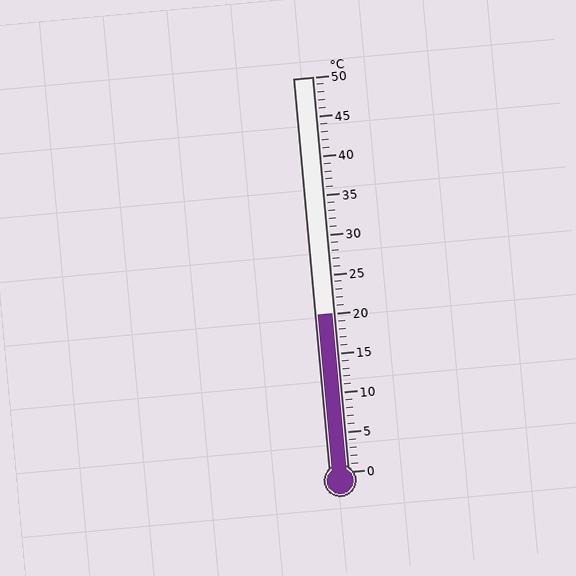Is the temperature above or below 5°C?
The temperature is above 5°C.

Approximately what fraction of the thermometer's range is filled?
The thermometer is filled to approximately 40% of its range.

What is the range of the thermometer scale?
The thermometer scale ranges from 0°C to 50°C.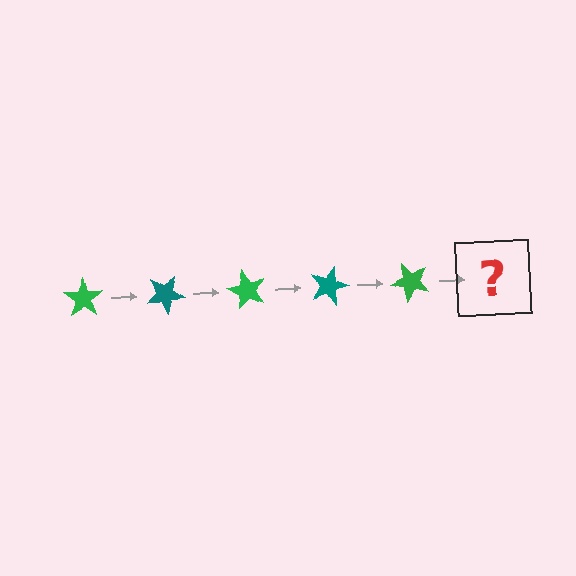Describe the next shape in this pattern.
It should be a teal star, rotated 150 degrees from the start.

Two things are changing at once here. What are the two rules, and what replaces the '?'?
The two rules are that it rotates 30 degrees each step and the color cycles through green and teal. The '?' should be a teal star, rotated 150 degrees from the start.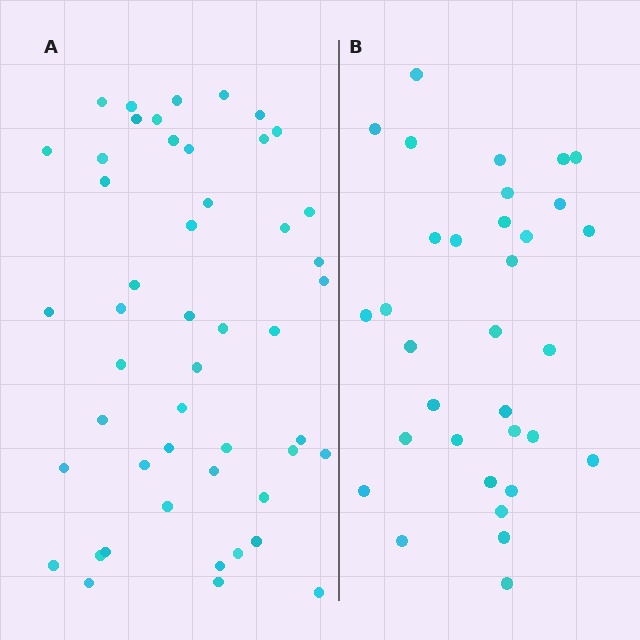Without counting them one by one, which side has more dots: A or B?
Region A (the left region) has more dots.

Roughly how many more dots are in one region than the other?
Region A has approximately 15 more dots than region B.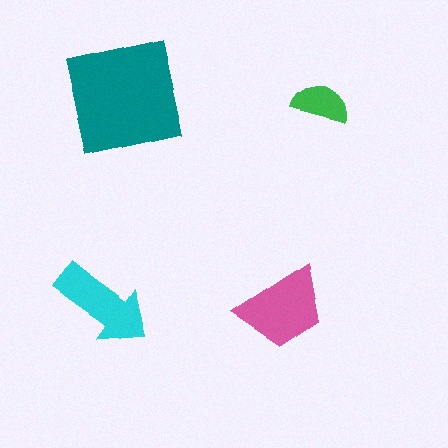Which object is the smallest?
The green semicircle.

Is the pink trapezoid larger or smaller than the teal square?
Smaller.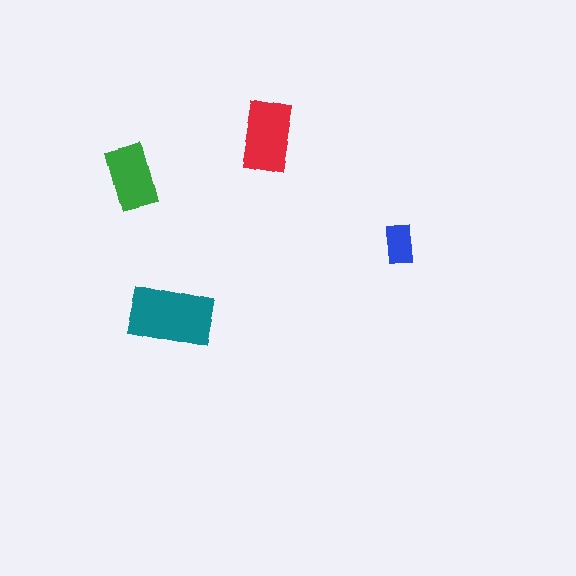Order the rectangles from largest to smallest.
the teal one, the red one, the green one, the blue one.